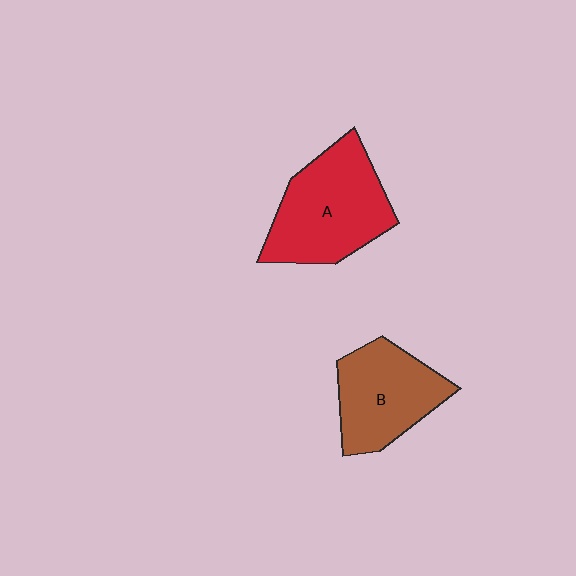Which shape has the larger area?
Shape A (red).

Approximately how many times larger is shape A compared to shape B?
Approximately 1.2 times.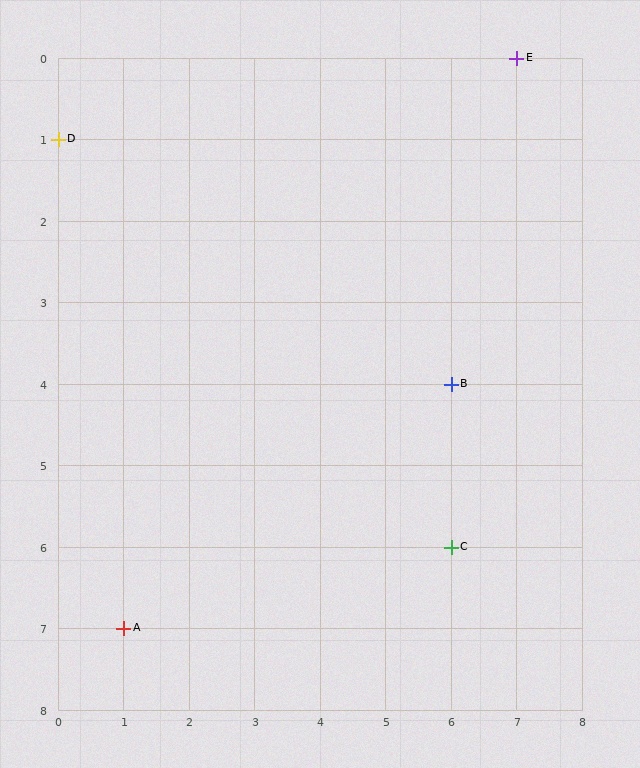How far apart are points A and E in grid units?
Points A and E are 6 columns and 7 rows apart (about 9.2 grid units diagonally).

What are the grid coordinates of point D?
Point D is at grid coordinates (0, 1).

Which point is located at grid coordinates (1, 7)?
Point A is at (1, 7).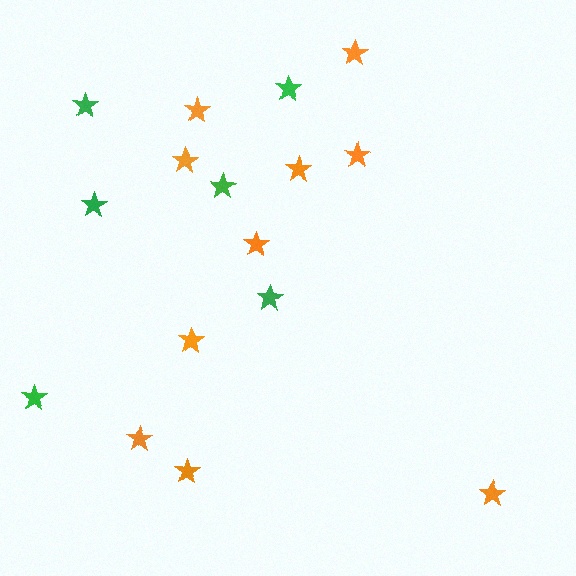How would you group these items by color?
There are 2 groups: one group of orange stars (10) and one group of green stars (6).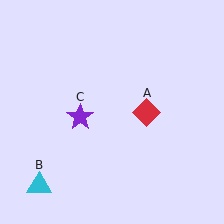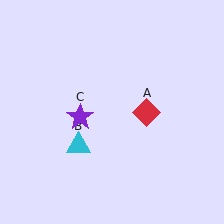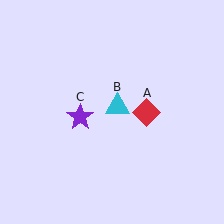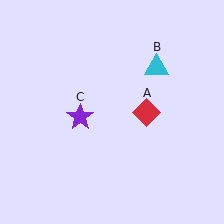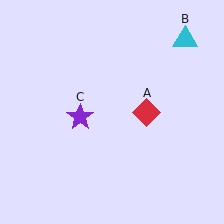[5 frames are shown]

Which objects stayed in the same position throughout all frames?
Red diamond (object A) and purple star (object C) remained stationary.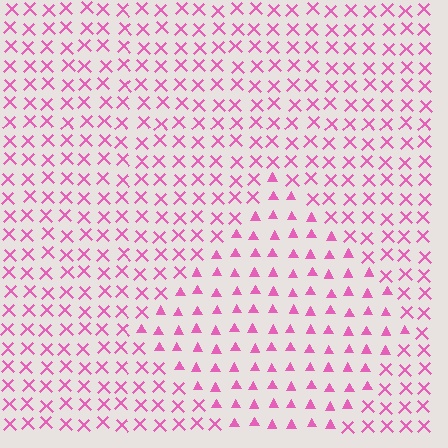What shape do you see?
I see a diamond.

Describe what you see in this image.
The image is filled with small pink elements arranged in a uniform grid. A diamond-shaped region contains triangles, while the surrounding area contains X marks. The boundary is defined purely by the change in element shape.